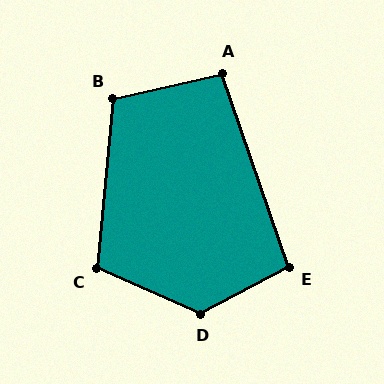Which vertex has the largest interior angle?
D, at approximately 128 degrees.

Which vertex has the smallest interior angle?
A, at approximately 96 degrees.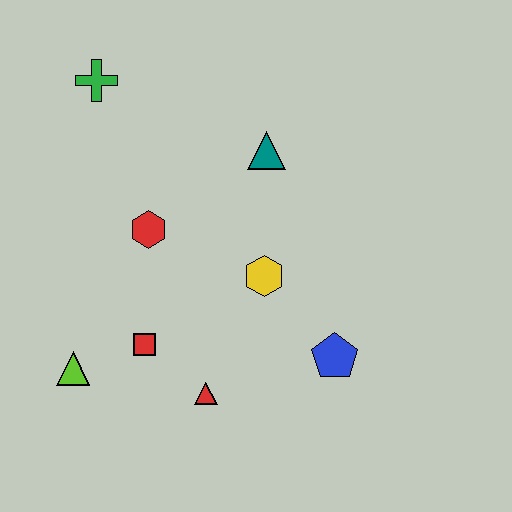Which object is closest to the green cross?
The red hexagon is closest to the green cross.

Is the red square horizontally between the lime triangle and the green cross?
No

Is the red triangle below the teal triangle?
Yes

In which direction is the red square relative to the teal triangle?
The red square is below the teal triangle.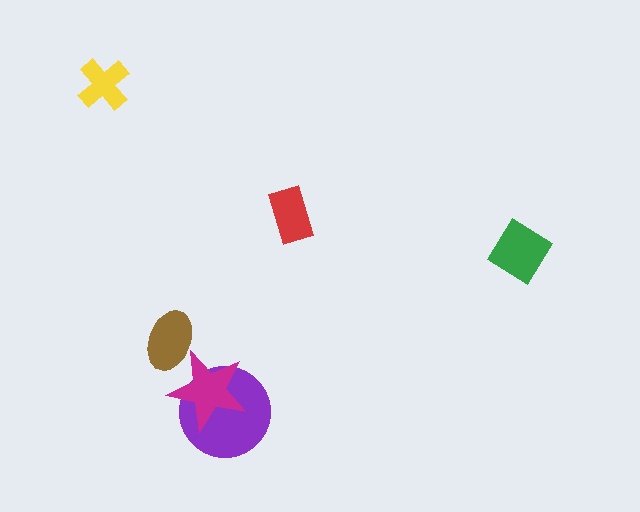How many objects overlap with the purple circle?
1 object overlaps with the purple circle.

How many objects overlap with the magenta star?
2 objects overlap with the magenta star.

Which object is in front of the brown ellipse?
The magenta star is in front of the brown ellipse.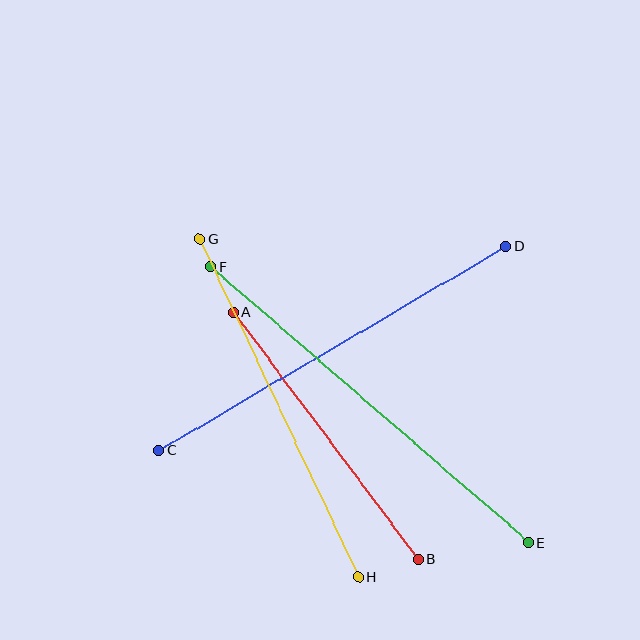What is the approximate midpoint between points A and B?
The midpoint is at approximately (326, 436) pixels.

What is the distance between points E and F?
The distance is approximately 421 pixels.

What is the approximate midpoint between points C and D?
The midpoint is at approximately (332, 348) pixels.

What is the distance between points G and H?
The distance is approximately 373 pixels.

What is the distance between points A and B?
The distance is approximately 309 pixels.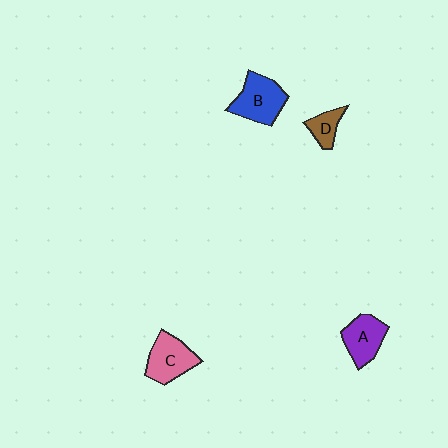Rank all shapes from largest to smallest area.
From largest to smallest: B (blue), C (pink), A (purple), D (brown).